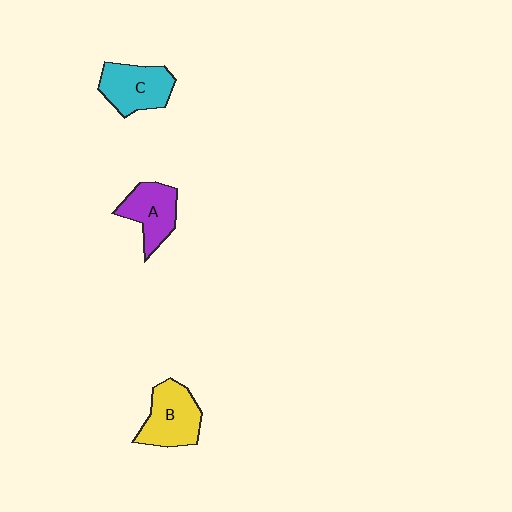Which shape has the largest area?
Shape B (yellow).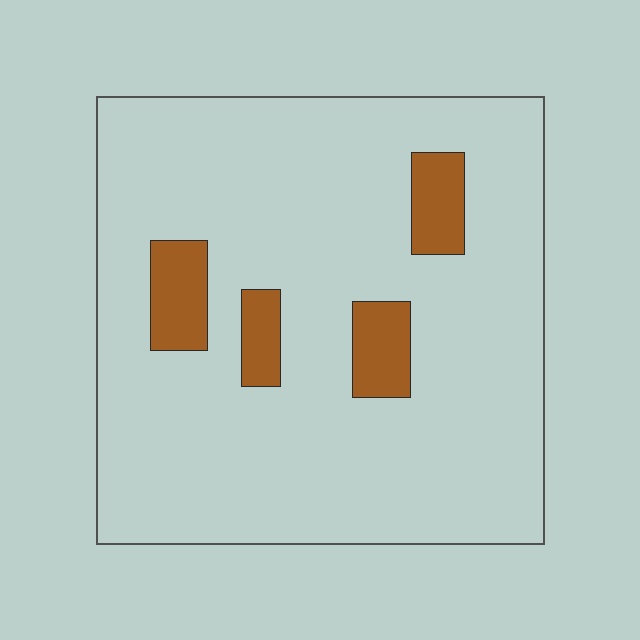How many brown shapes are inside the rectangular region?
4.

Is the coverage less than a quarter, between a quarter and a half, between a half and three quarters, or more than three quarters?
Less than a quarter.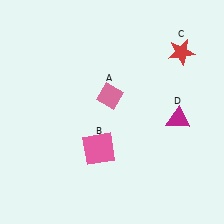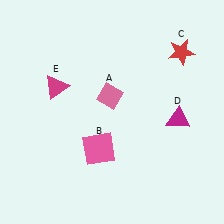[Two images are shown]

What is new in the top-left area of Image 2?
A magenta triangle (E) was added in the top-left area of Image 2.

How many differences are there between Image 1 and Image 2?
There is 1 difference between the two images.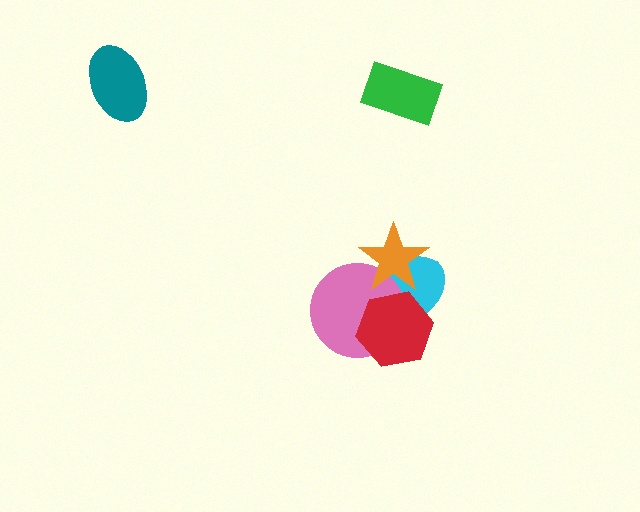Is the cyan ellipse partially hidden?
Yes, it is partially covered by another shape.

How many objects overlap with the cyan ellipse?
3 objects overlap with the cyan ellipse.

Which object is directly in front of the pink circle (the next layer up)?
The orange star is directly in front of the pink circle.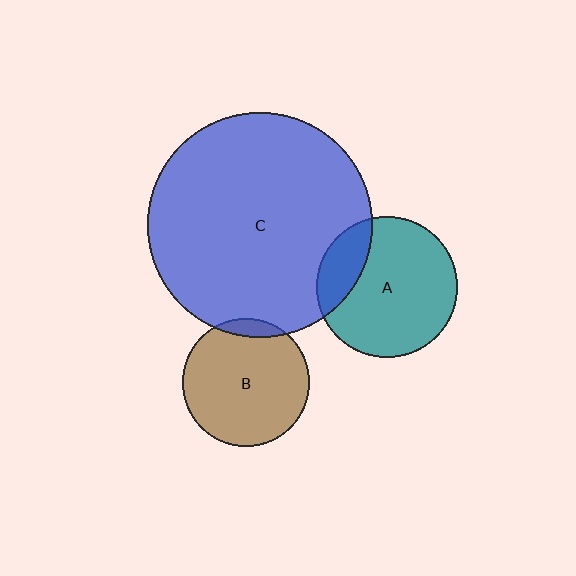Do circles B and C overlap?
Yes.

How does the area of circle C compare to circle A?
Approximately 2.6 times.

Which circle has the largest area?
Circle C (blue).